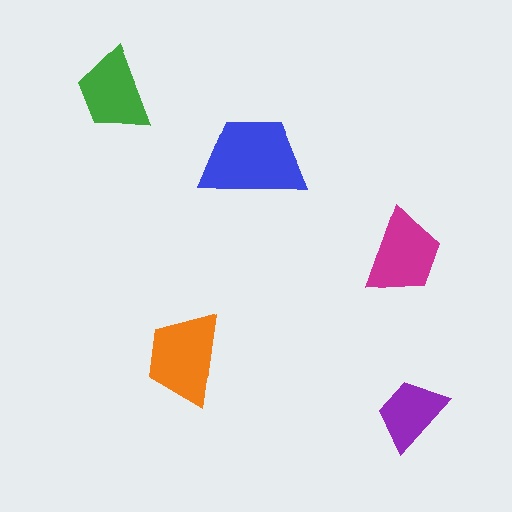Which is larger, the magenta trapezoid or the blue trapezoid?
The blue one.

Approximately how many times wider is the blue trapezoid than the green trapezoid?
About 1.5 times wider.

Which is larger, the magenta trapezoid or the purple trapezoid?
The magenta one.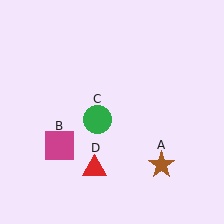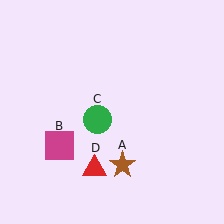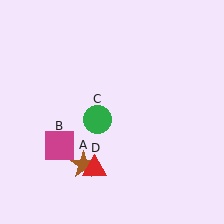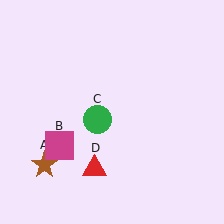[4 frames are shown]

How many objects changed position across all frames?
1 object changed position: brown star (object A).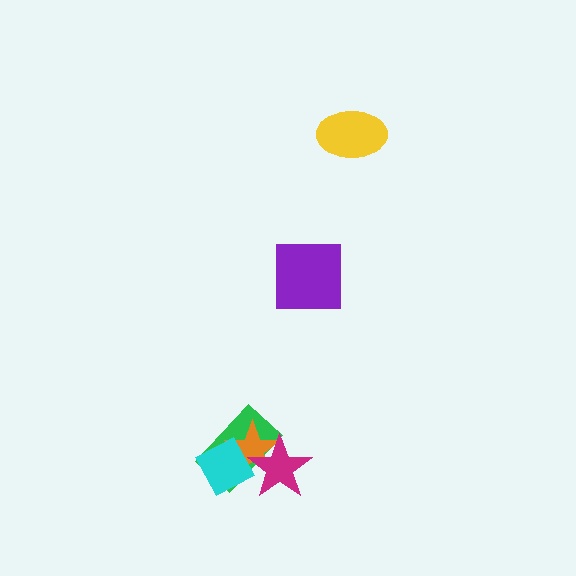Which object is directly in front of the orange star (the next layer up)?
The magenta star is directly in front of the orange star.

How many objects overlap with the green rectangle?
3 objects overlap with the green rectangle.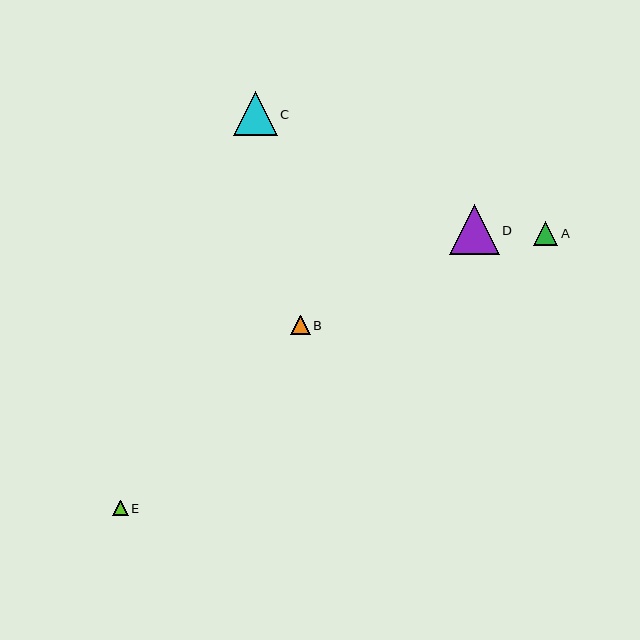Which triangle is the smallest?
Triangle E is the smallest with a size of approximately 15 pixels.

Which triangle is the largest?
Triangle D is the largest with a size of approximately 50 pixels.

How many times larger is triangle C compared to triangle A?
Triangle C is approximately 1.8 times the size of triangle A.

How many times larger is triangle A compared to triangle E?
Triangle A is approximately 1.6 times the size of triangle E.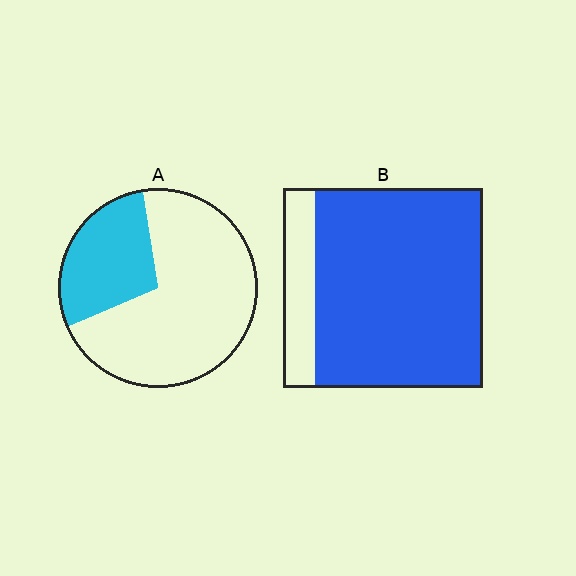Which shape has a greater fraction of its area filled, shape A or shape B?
Shape B.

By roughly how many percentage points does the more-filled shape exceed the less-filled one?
By roughly 55 percentage points (B over A).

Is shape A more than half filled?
No.